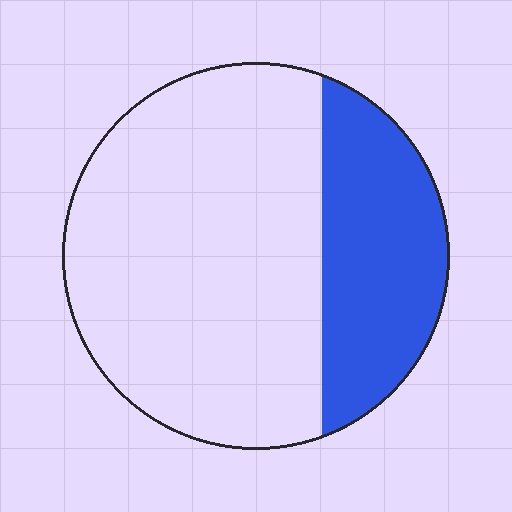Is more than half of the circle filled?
No.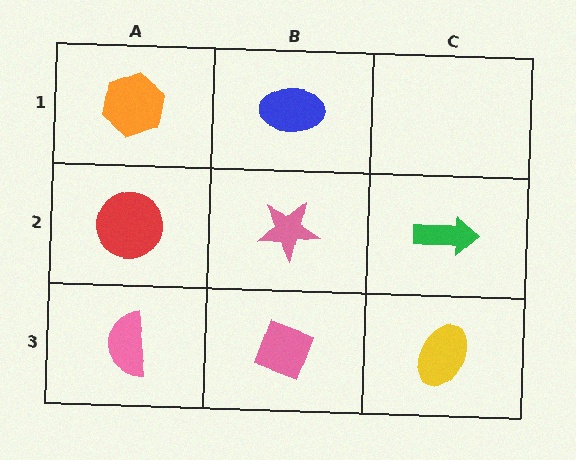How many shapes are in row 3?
3 shapes.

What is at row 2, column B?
A pink star.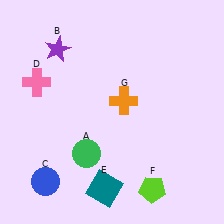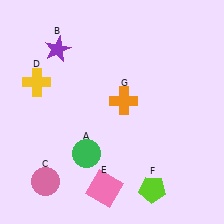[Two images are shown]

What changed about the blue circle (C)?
In Image 1, C is blue. In Image 2, it changed to pink.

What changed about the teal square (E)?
In Image 1, E is teal. In Image 2, it changed to pink.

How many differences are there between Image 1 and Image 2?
There are 3 differences between the two images.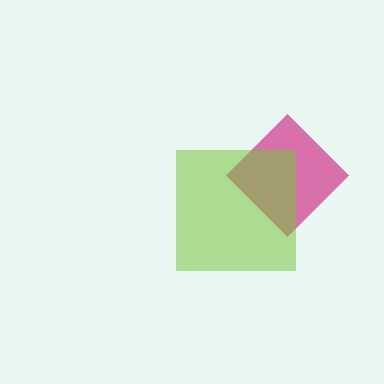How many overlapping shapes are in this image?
There are 2 overlapping shapes in the image.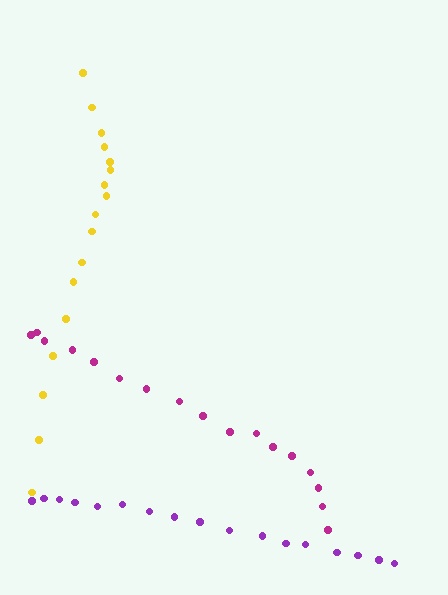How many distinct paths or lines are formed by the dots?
There are 3 distinct paths.